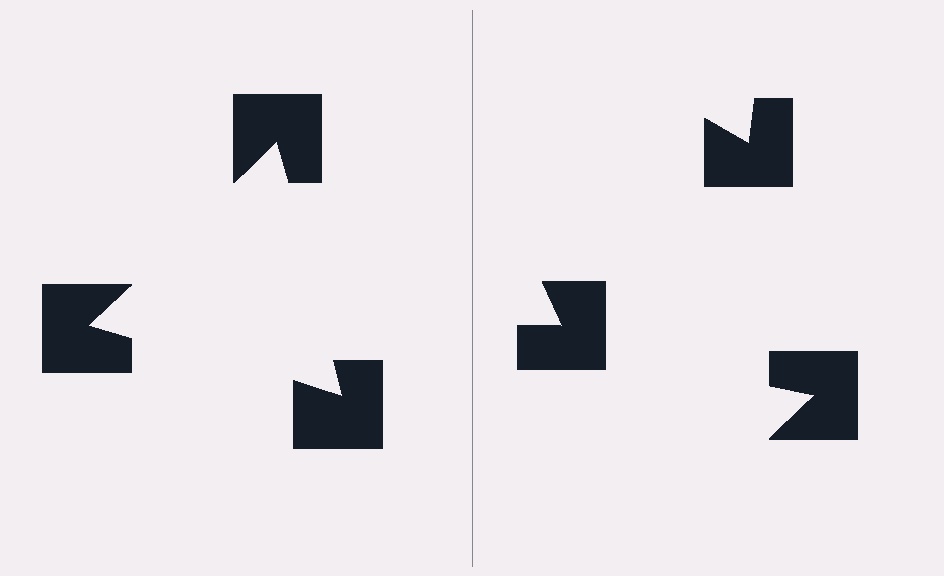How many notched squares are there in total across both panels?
6 — 3 on each side.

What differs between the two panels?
The notched squares are positioned identically on both sides; only the wedge orientations differ. On the left they align to a triangle; on the right they are misaligned.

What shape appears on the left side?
An illusory triangle.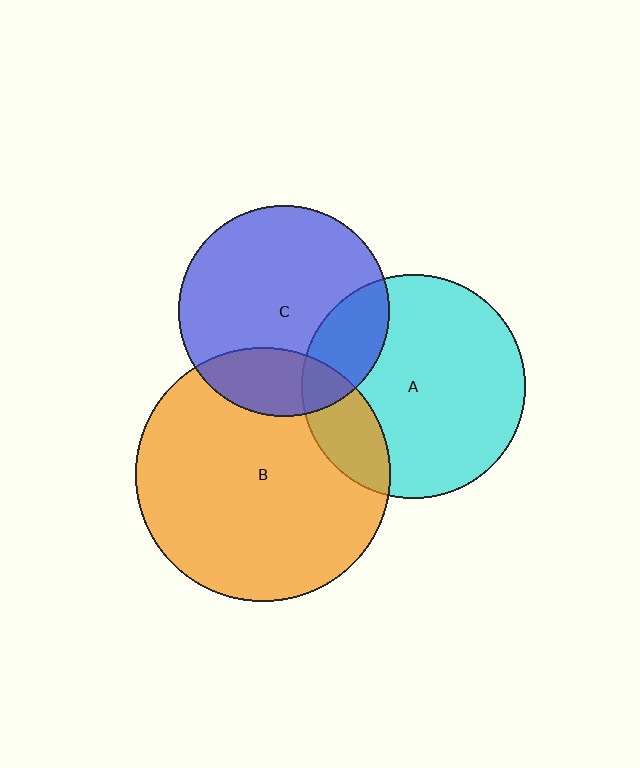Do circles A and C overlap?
Yes.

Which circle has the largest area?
Circle B (orange).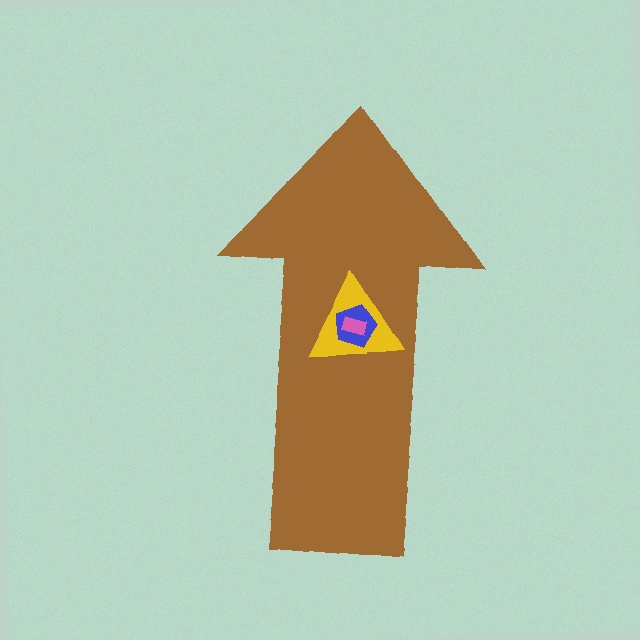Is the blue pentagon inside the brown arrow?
Yes.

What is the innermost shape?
The pink rectangle.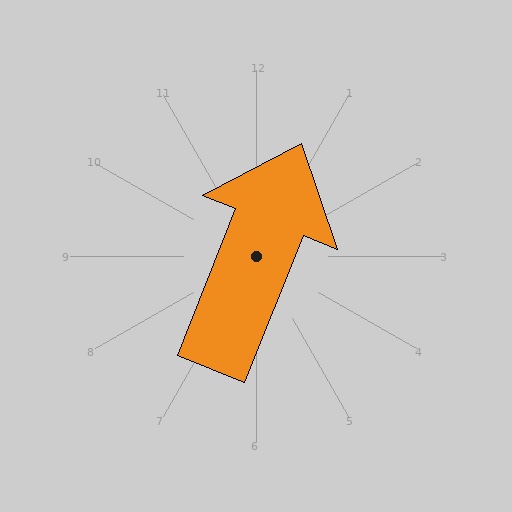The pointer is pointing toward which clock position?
Roughly 1 o'clock.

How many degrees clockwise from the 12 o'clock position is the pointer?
Approximately 22 degrees.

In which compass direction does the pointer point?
North.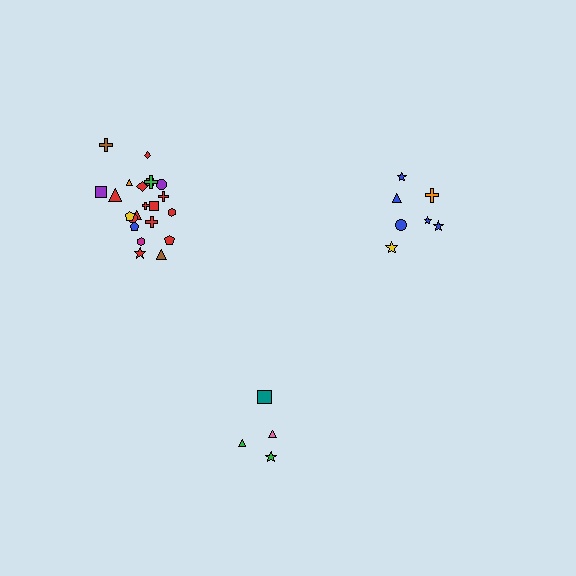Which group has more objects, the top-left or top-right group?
The top-left group.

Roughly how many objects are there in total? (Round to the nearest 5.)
Roughly 35 objects in total.